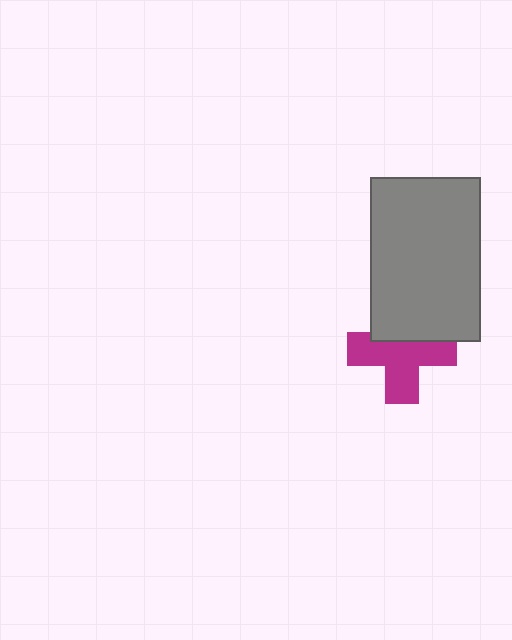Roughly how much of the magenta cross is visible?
Most of it is visible (roughly 66%).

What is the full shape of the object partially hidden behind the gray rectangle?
The partially hidden object is a magenta cross.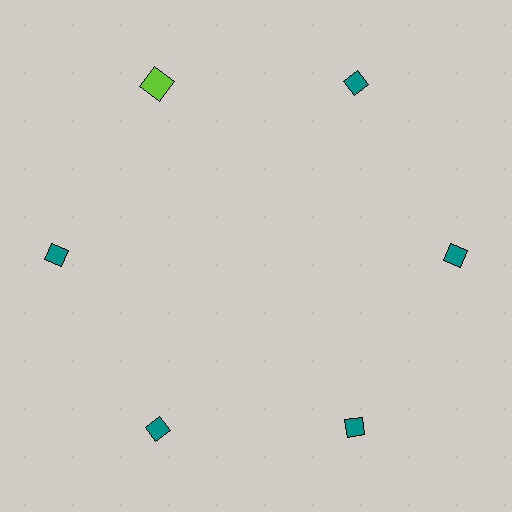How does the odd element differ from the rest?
It differs in both color (lime instead of teal) and shape (square instead of diamond).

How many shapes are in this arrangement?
There are 6 shapes arranged in a ring pattern.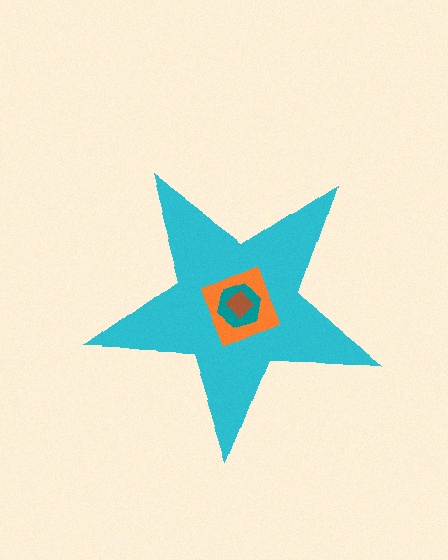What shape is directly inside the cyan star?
The orange square.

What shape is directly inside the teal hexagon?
The brown diamond.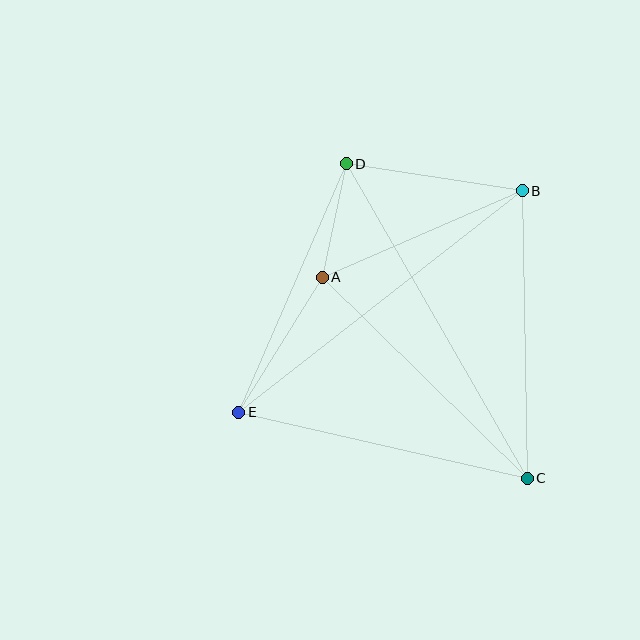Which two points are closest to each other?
Points A and D are closest to each other.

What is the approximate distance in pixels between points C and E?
The distance between C and E is approximately 296 pixels.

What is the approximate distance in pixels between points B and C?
The distance between B and C is approximately 288 pixels.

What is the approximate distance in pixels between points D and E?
The distance between D and E is approximately 271 pixels.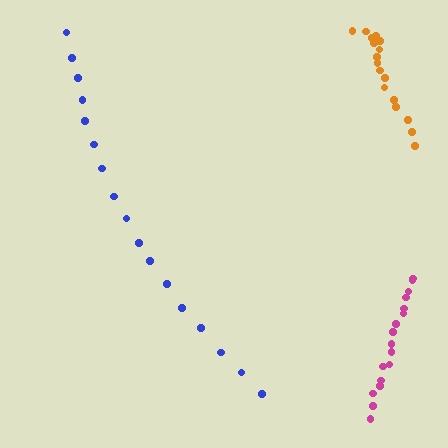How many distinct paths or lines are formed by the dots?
There are 3 distinct paths.